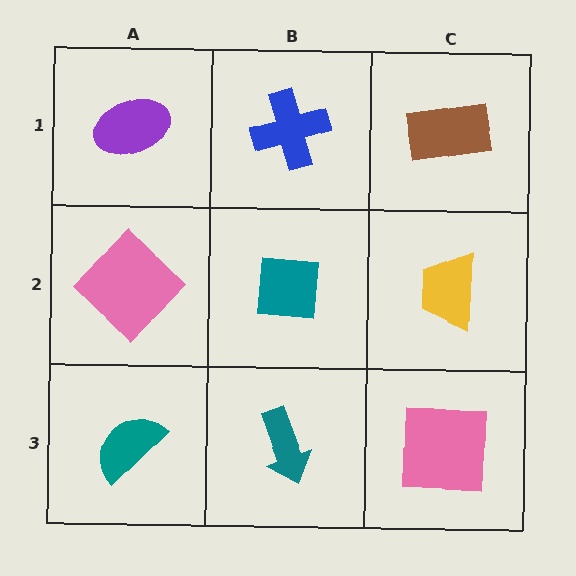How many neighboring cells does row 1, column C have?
2.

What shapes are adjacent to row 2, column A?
A purple ellipse (row 1, column A), a teal semicircle (row 3, column A), a teal square (row 2, column B).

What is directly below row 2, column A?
A teal semicircle.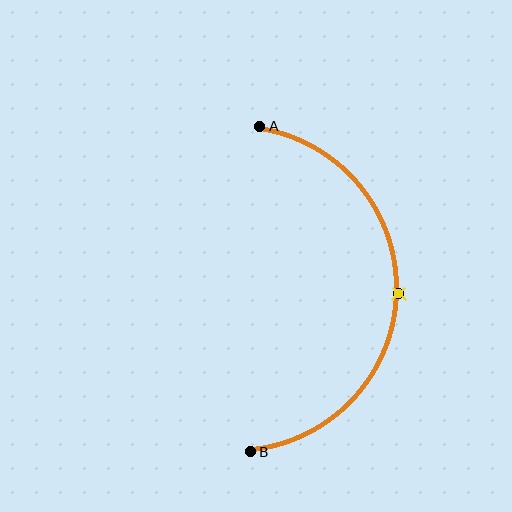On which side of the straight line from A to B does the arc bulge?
The arc bulges to the right of the straight line connecting A and B.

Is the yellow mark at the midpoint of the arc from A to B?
Yes. The yellow mark lies on the arc at equal arc-length from both A and B — it is the arc midpoint.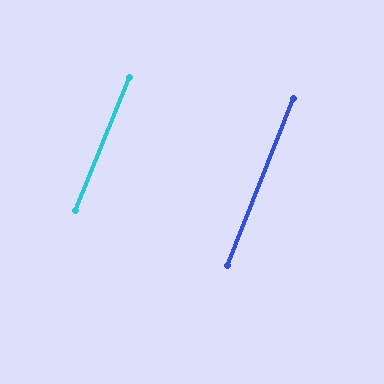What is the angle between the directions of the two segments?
Approximately 0 degrees.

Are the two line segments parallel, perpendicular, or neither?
Parallel — their directions differ by only 0.4°.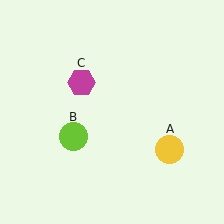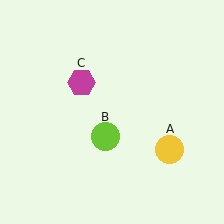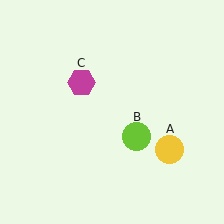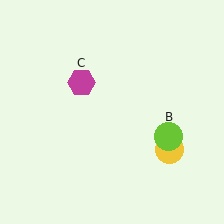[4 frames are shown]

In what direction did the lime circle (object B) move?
The lime circle (object B) moved right.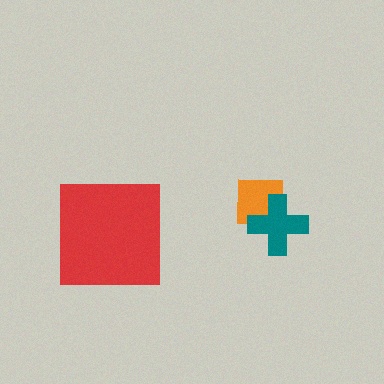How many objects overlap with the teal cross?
1 object overlaps with the teal cross.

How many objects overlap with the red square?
0 objects overlap with the red square.